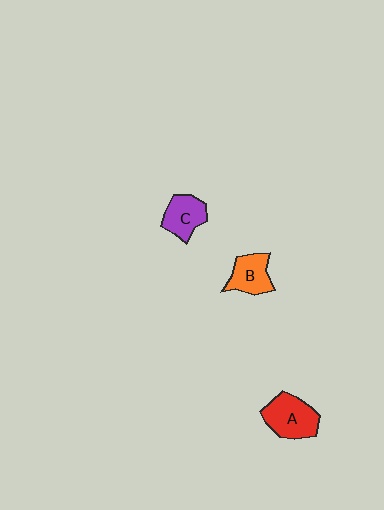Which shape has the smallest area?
Shape C (purple).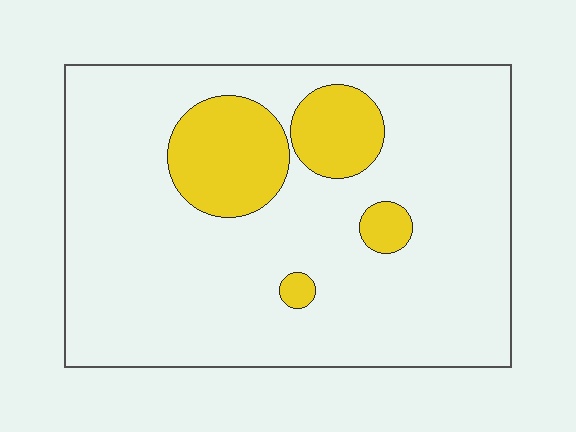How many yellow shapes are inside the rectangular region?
4.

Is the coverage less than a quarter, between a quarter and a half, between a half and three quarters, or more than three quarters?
Less than a quarter.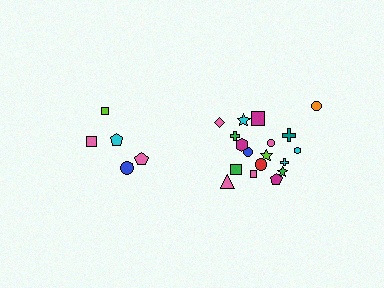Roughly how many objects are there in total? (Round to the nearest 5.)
Roughly 25 objects in total.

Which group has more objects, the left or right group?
The right group.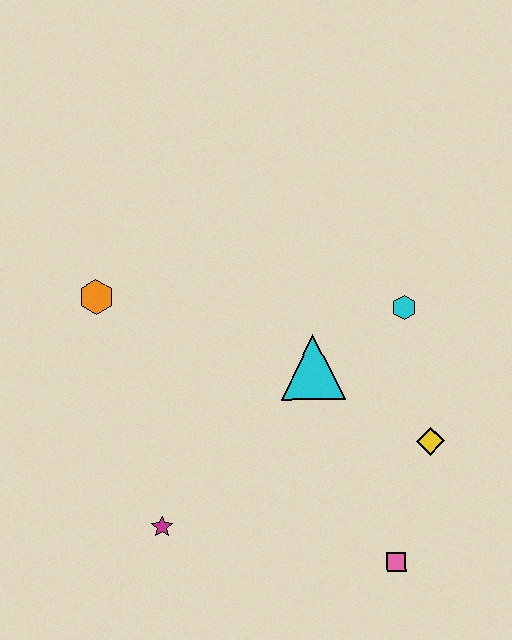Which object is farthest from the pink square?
The orange hexagon is farthest from the pink square.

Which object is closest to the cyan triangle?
The cyan hexagon is closest to the cyan triangle.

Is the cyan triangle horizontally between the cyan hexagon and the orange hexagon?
Yes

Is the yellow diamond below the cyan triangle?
Yes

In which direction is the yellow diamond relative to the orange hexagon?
The yellow diamond is to the right of the orange hexagon.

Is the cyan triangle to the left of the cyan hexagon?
Yes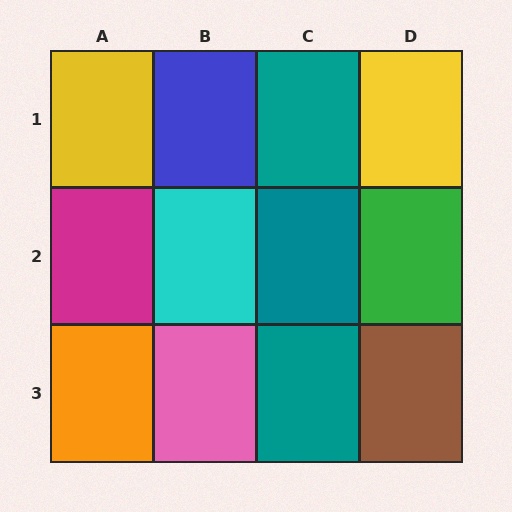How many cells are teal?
3 cells are teal.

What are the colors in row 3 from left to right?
Orange, pink, teal, brown.